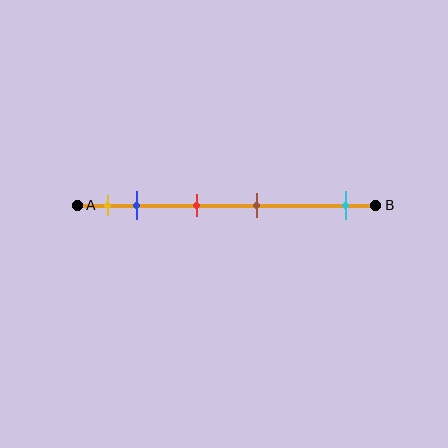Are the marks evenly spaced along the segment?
No, the marks are not evenly spaced.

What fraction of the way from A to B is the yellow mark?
The yellow mark is approximately 10% (0.1) of the way from A to B.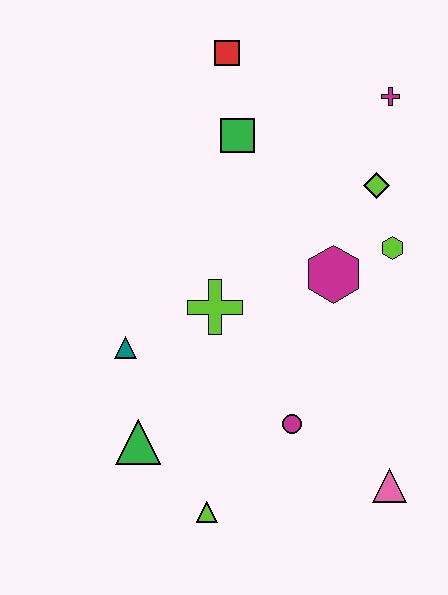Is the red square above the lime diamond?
Yes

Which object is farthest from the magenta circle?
The red square is farthest from the magenta circle.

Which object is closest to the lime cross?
The teal triangle is closest to the lime cross.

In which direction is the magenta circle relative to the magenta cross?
The magenta circle is below the magenta cross.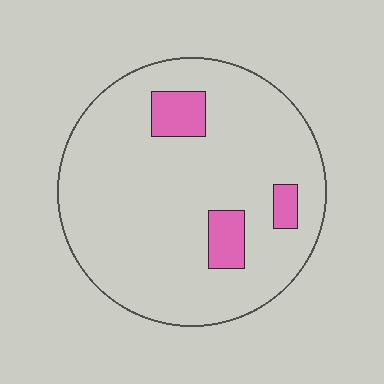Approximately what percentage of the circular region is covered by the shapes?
Approximately 10%.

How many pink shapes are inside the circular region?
3.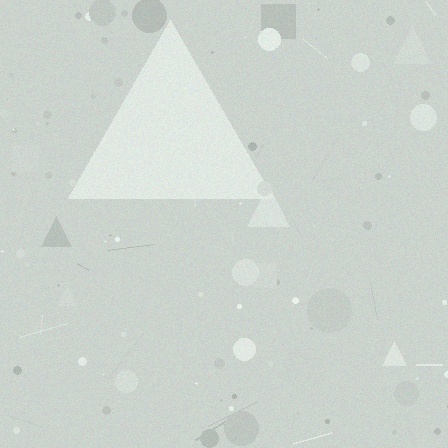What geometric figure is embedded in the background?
A triangle is embedded in the background.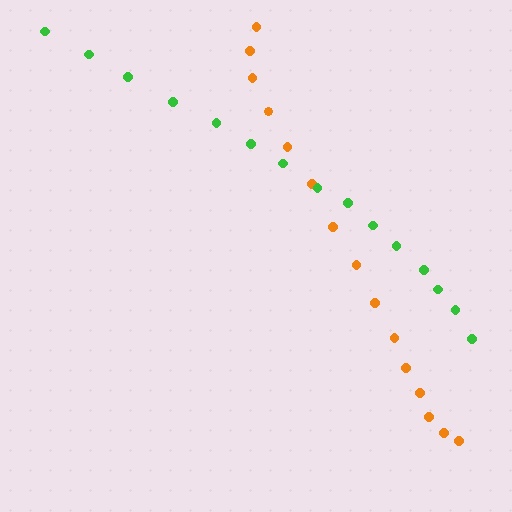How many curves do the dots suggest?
There are 2 distinct paths.